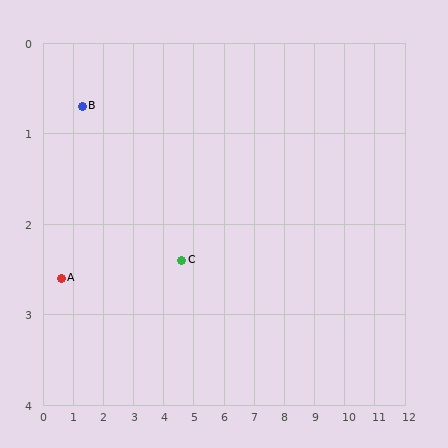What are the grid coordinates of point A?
Point A is at approximately (0.6, 2.6).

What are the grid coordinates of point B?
Point B is at approximately (1.3, 0.7).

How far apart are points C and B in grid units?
Points C and B are about 3.7 grid units apart.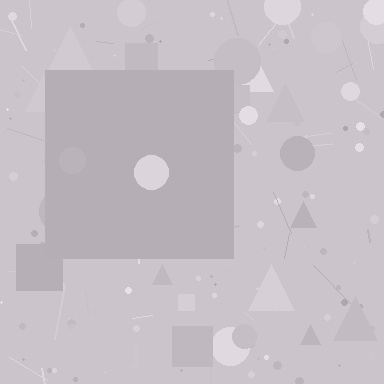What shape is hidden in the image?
A square is hidden in the image.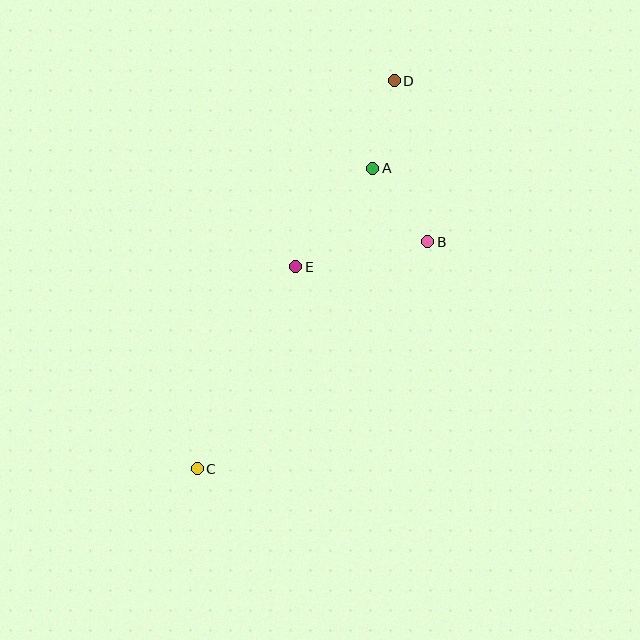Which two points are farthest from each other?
Points C and D are farthest from each other.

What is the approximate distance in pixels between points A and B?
The distance between A and B is approximately 92 pixels.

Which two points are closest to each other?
Points A and D are closest to each other.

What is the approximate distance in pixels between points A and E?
The distance between A and E is approximately 125 pixels.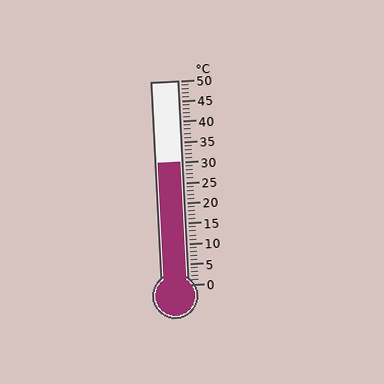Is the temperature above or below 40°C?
The temperature is below 40°C.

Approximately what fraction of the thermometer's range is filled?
The thermometer is filled to approximately 60% of its range.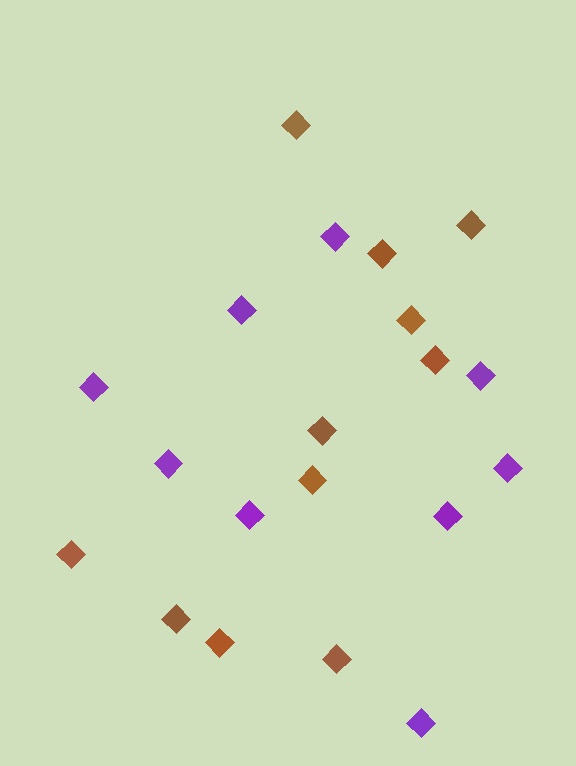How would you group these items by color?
There are 2 groups: one group of purple diamonds (9) and one group of brown diamonds (11).